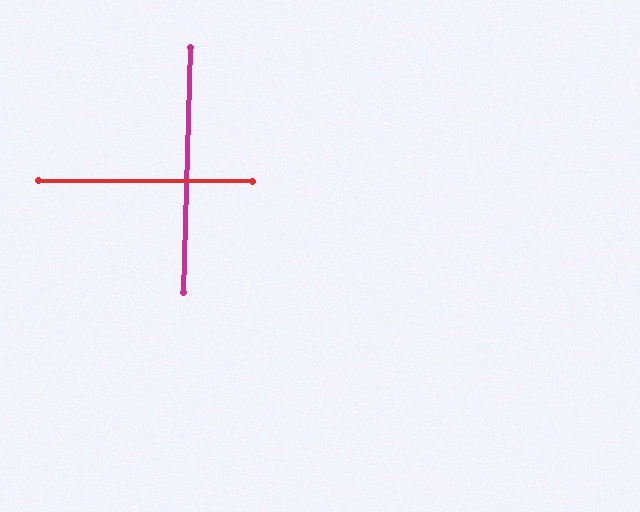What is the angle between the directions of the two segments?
Approximately 88 degrees.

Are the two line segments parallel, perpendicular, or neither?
Perpendicular — they meet at approximately 88°.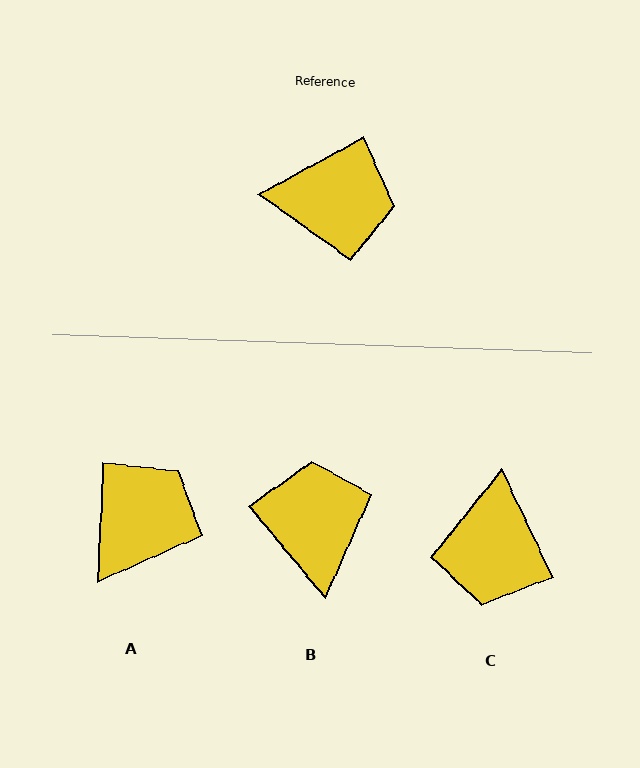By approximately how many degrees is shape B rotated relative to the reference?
Approximately 101 degrees counter-clockwise.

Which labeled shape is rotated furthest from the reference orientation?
B, about 101 degrees away.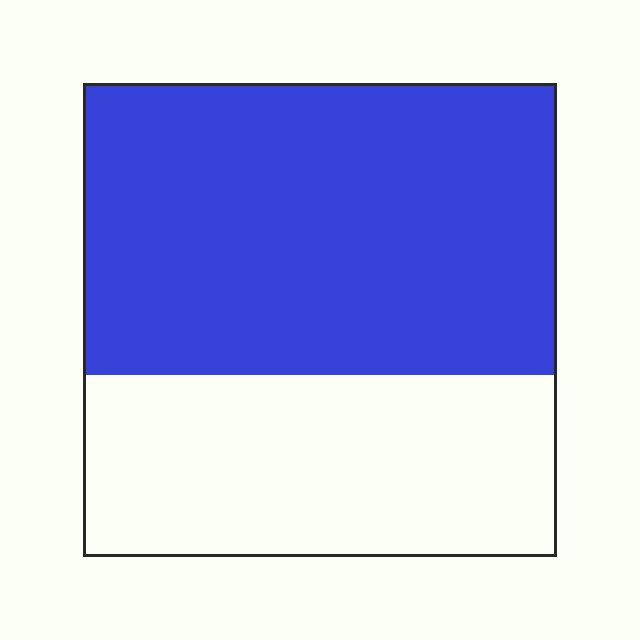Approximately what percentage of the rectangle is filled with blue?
Approximately 60%.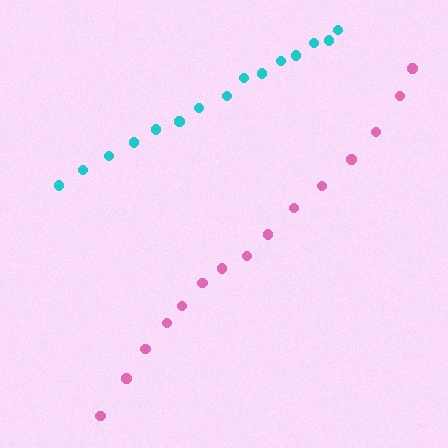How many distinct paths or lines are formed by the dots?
There are 2 distinct paths.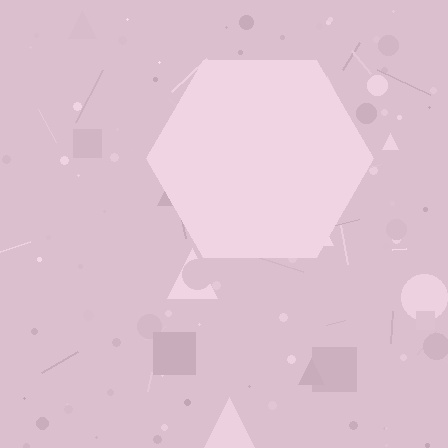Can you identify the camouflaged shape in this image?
The camouflaged shape is a hexagon.